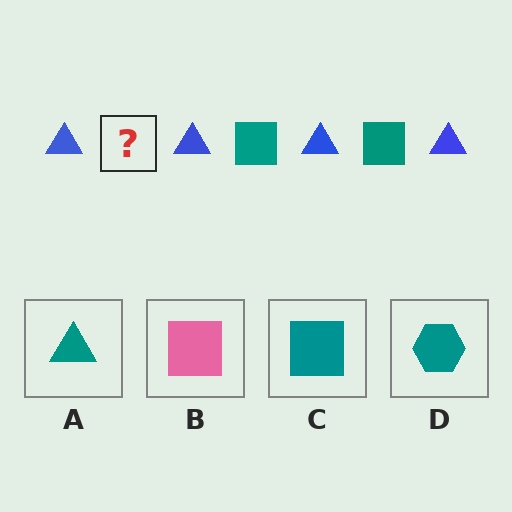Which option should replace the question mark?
Option C.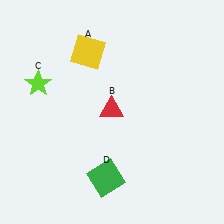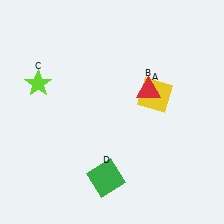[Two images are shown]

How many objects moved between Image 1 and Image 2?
2 objects moved between the two images.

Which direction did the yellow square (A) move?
The yellow square (A) moved right.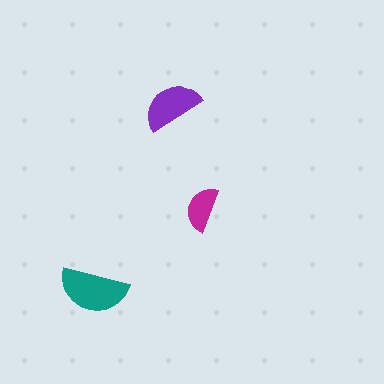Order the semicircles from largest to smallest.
the teal one, the purple one, the magenta one.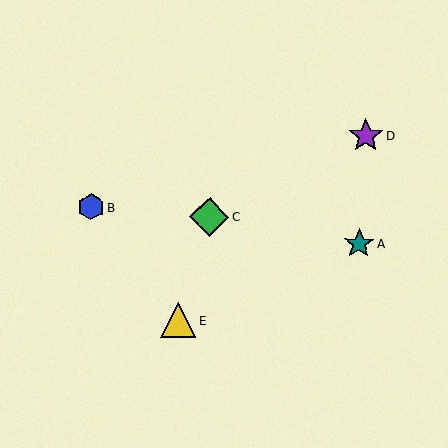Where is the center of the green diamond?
The center of the green diamond is at (209, 217).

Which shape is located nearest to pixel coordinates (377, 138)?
The purple star (labeled D) at (366, 136) is nearest to that location.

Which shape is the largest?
The green diamond (labeled C) is the largest.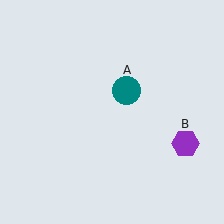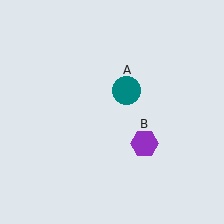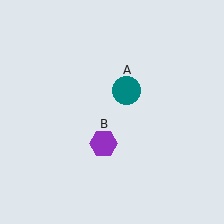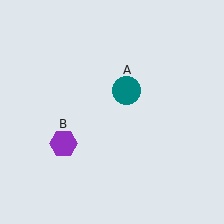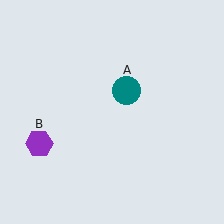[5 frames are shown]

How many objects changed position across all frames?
1 object changed position: purple hexagon (object B).